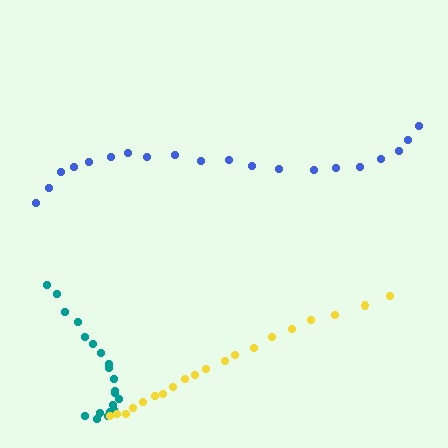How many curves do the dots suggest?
There are 3 distinct paths.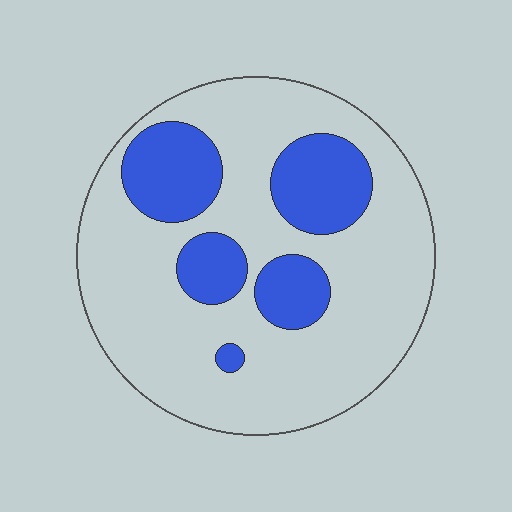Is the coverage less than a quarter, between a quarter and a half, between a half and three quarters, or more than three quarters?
Between a quarter and a half.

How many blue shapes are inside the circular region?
5.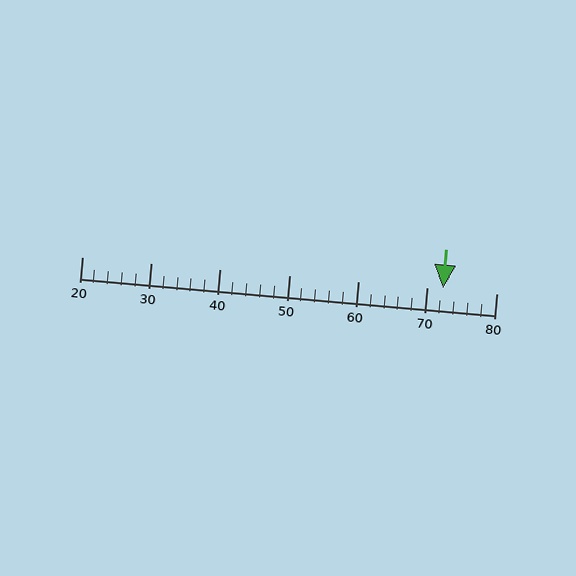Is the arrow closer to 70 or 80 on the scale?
The arrow is closer to 70.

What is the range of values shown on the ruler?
The ruler shows values from 20 to 80.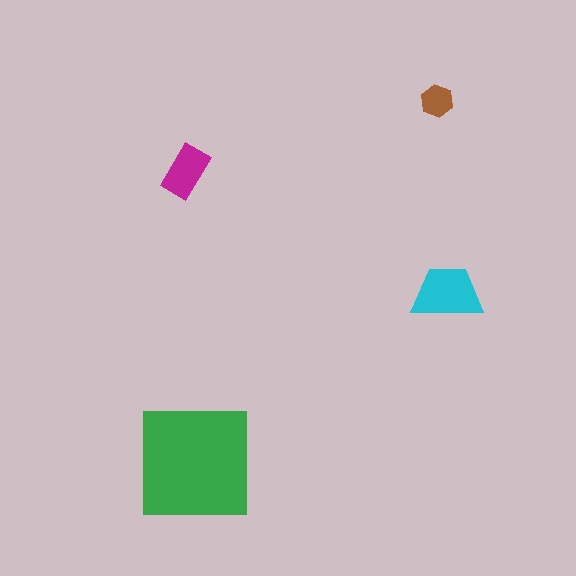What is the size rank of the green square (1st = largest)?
1st.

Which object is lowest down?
The green square is bottommost.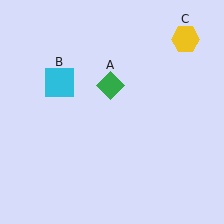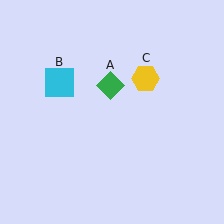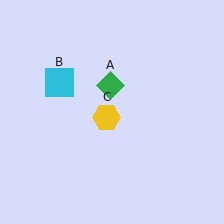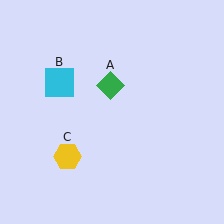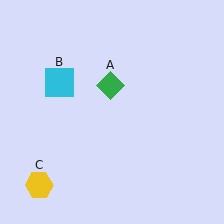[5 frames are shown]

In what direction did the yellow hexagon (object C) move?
The yellow hexagon (object C) moved down and to the left.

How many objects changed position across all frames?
1 object changed position: yellow hexagon (object C).